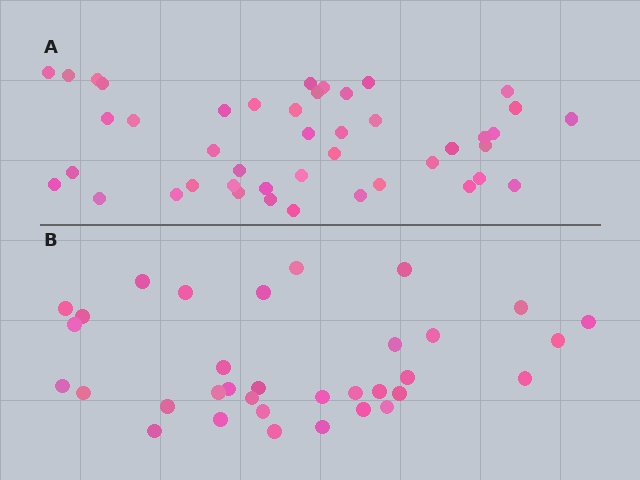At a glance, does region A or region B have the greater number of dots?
Region A (the top region) has more dots.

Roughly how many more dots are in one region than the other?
Region A has roughly 10 or so more dots than region B.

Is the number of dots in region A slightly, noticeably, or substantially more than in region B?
Region A has noticeably more, but not dramatically so. The ratio is roughly 1.3 to 1.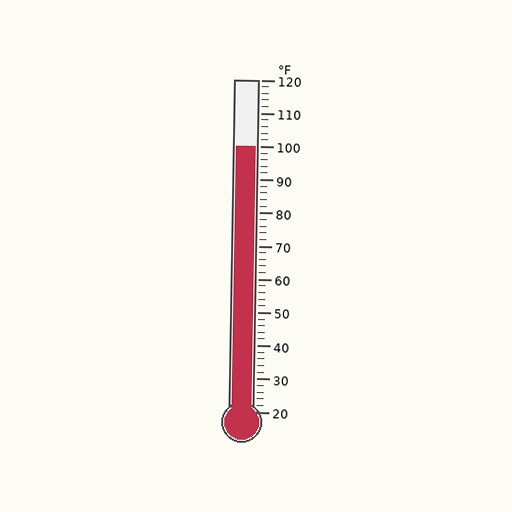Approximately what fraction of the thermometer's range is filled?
The thermometer is filled to approximately 80% of its range.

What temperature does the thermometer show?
The thermometer shows approximately 100°F.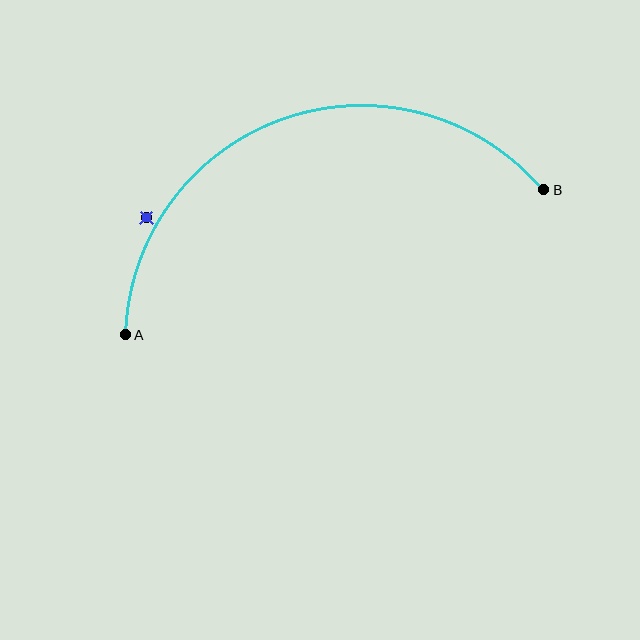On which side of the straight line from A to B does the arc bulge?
The arc bulges above the straight line connecting A and B.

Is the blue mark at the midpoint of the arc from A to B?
No — the blue mark does not lie on the arc at all. It sits slightly outside the curve.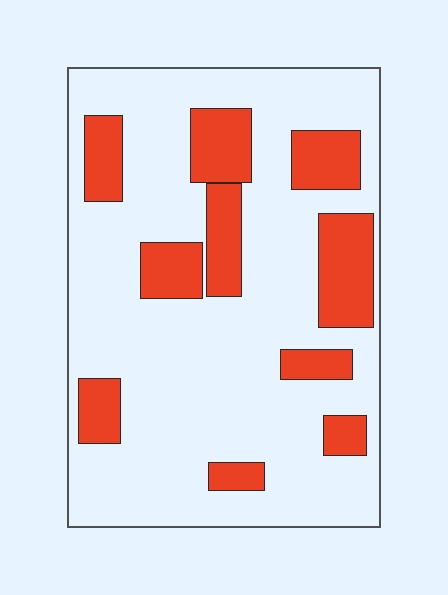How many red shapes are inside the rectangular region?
10.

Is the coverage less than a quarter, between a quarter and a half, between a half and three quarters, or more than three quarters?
Less than a quarter.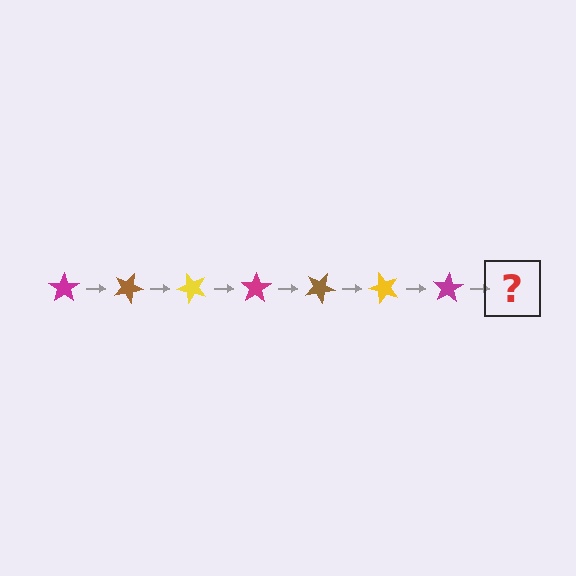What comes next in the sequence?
The next element should be a brown star, rotated 175 degrees from the start.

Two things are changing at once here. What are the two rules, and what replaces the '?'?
The two rules are that it rotates 25 degrees each step and the color cycles through magenta, brown, and yellow. The '?' should be a brown star, rotated 175 degrees from the start.